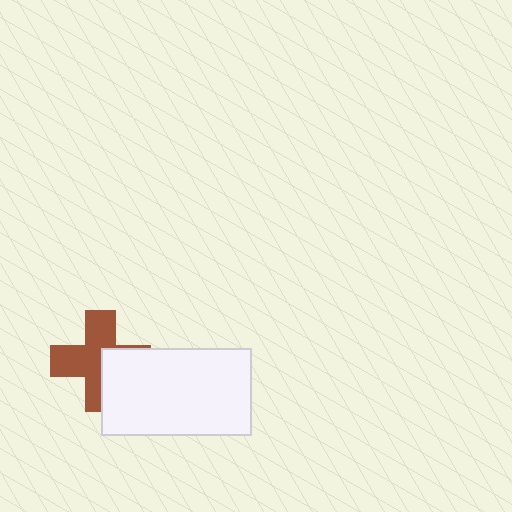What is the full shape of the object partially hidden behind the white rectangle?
The partially hidden object is a brown cross.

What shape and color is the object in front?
The object in front is a white rectangle.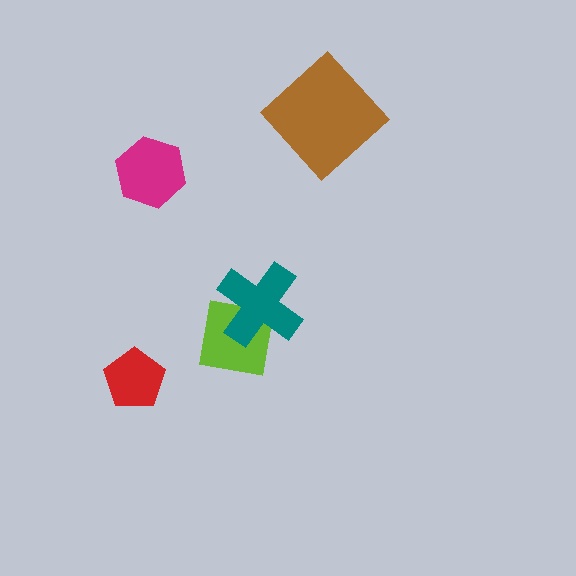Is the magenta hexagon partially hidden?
No, no other shape covers it.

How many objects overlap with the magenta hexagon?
0 objects overlap with the magenta hexagon.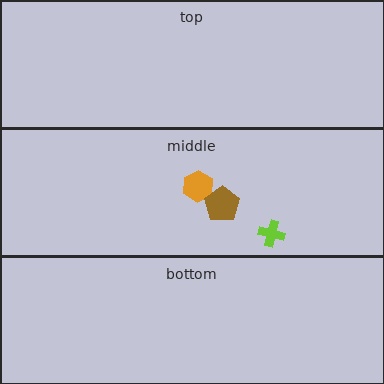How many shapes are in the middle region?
3.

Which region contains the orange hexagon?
The middle region.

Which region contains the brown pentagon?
The middle region.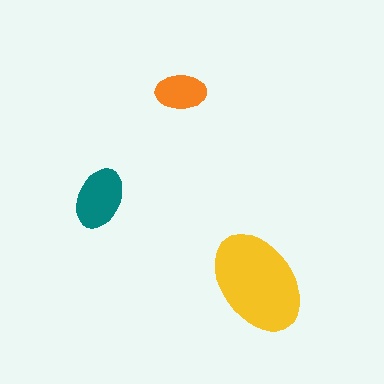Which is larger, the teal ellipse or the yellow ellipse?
The yellow one.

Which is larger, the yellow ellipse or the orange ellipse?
The yellow one.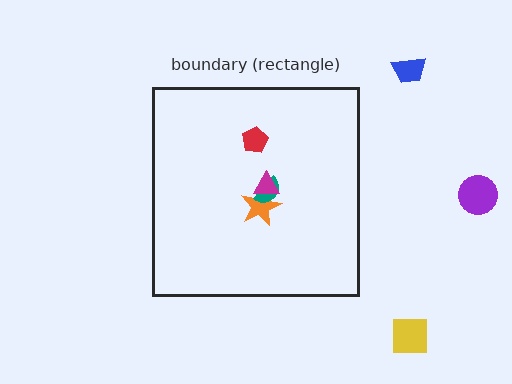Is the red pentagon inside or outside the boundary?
Inside.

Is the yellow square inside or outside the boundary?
Outside.